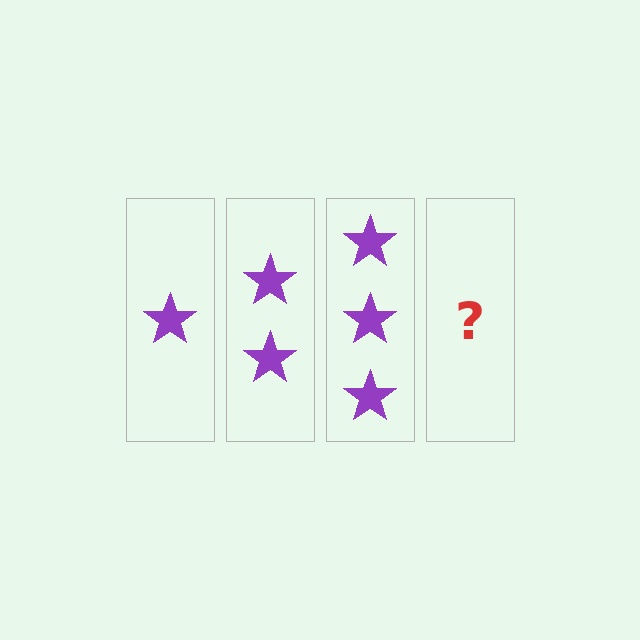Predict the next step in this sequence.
The next step is 4 stars.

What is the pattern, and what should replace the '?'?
The pattern is that each step adds one more star. The '?' should be 4 stars.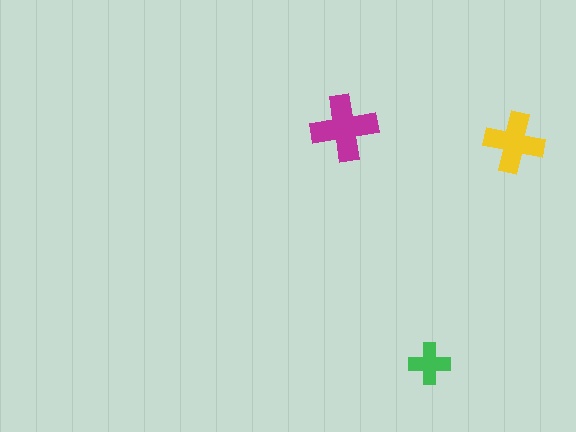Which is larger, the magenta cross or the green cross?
The magenta one.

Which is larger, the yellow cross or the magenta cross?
The magenta one.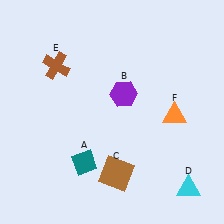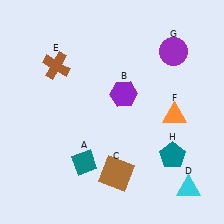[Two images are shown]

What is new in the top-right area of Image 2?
A purple circle (G) was added in the top-right area of Image 2.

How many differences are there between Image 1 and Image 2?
There are 2 differences between the two images.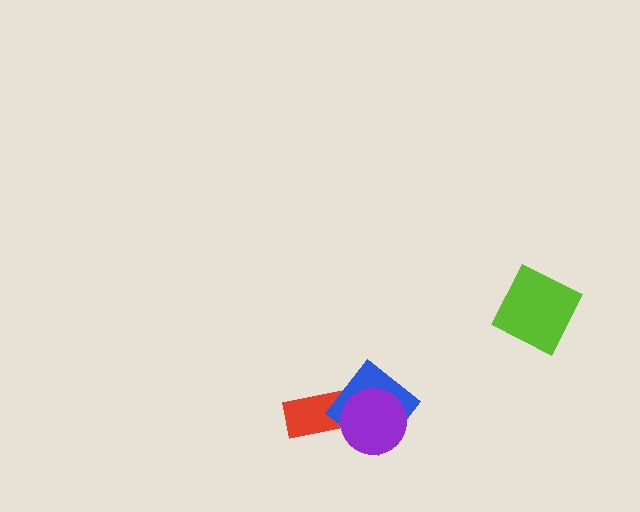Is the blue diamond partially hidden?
Yes, it is partially covered by another shape.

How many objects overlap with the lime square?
0 objects overlap with the lime square.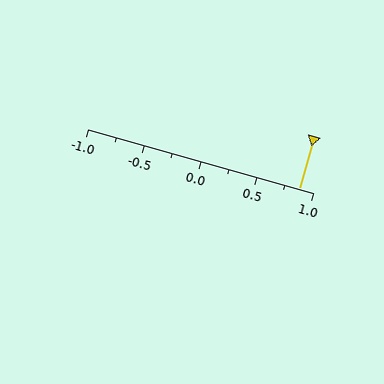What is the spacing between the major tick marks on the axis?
The major ticks are spaced 0.5 apart.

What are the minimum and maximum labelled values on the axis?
The axis runs from -1.0 to 1.0.